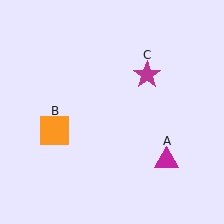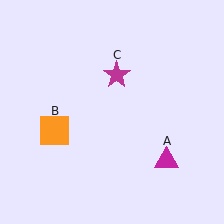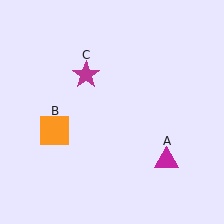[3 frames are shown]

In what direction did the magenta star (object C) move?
The magenta star (object C) moved left.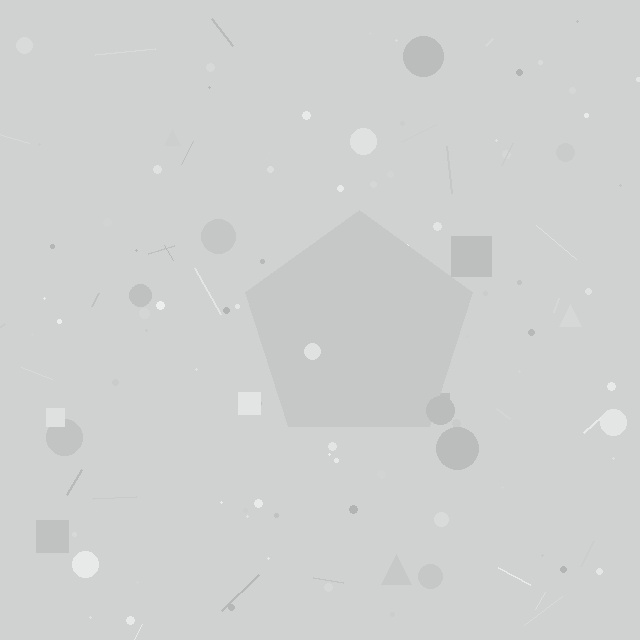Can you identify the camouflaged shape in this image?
The camouflaged shape is a pentagon.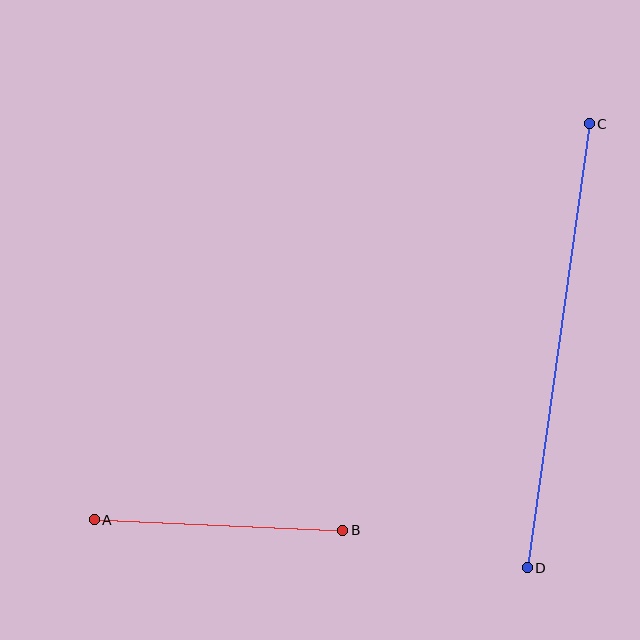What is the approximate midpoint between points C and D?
The midpoint is at approximately (558, 346) pixels.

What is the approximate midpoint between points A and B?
The midpoint is at approximately (219, 525) pixels.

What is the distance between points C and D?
The distance is approximately 448 pixels.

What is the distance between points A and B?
The distance is approximately 249 pixels.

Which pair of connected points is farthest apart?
Points C and D are farthest apart.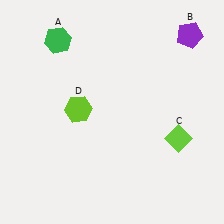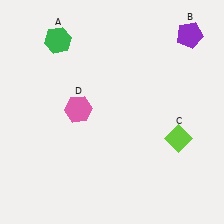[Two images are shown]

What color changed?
The hexagon (D) changed from lime in Image 1 to pink in Image 2.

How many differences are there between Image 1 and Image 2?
There is 1 difference between the two images.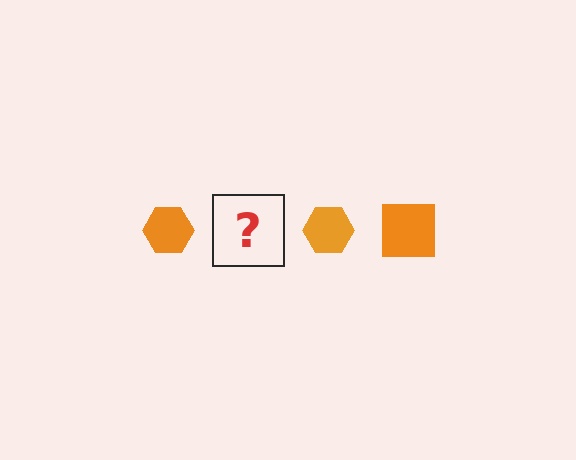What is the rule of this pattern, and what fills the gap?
The rule is that the pattern cycles through hexagon, square shapes in orange. The gap should be filled with an orange square.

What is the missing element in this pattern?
The missing element is an orange square.